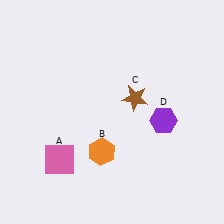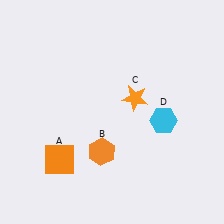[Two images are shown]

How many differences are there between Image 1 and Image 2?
There are 3 differences between the two images.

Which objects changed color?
A changed from pink to orange. C changed from brown to orange. D changed from purple to cyan.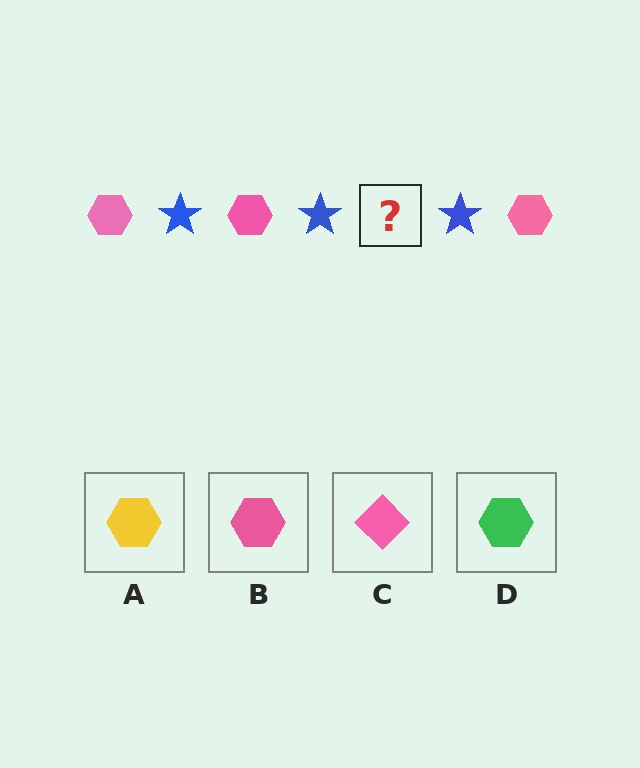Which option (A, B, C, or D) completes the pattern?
B.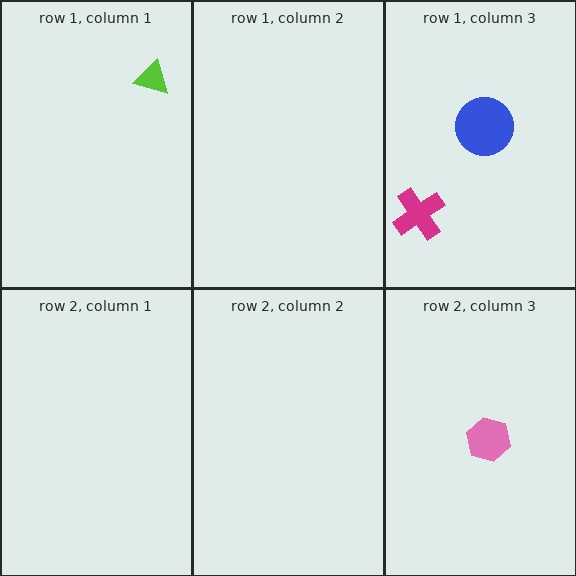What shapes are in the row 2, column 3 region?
The pink hexagon.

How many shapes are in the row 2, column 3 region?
1.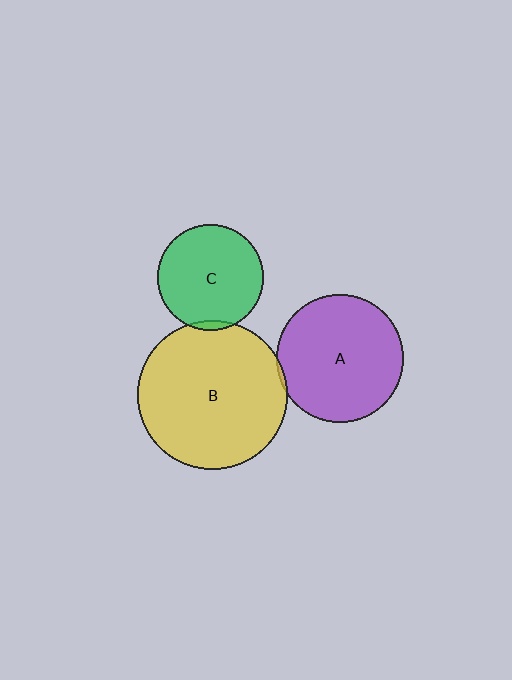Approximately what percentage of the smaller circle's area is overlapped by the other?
Approximately 5%.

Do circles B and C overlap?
Yes.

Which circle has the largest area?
Circle B (yellow).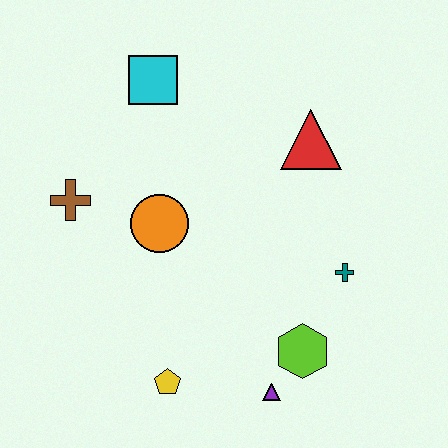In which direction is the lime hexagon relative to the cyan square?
The lime hexagon is below the cyan square.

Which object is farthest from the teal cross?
The brown cross is farthest from the teal cross.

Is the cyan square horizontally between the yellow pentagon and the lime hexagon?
No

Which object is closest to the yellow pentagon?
The purple triangle is closest to the yellow pentagon.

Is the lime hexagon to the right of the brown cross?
Yes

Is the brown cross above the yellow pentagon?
Yes